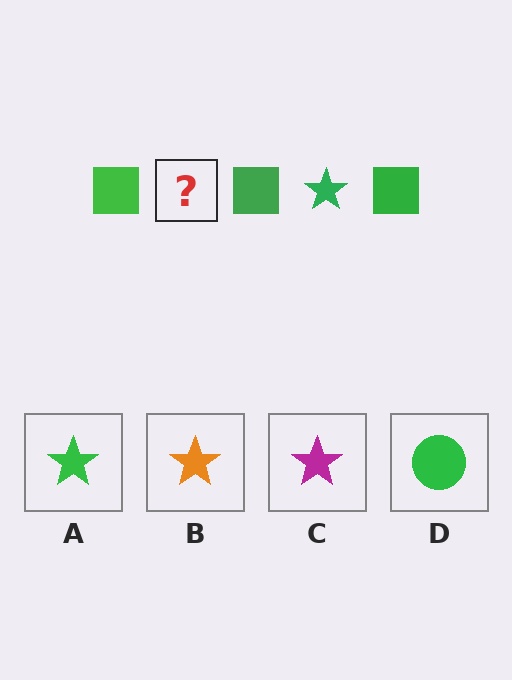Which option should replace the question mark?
Option A.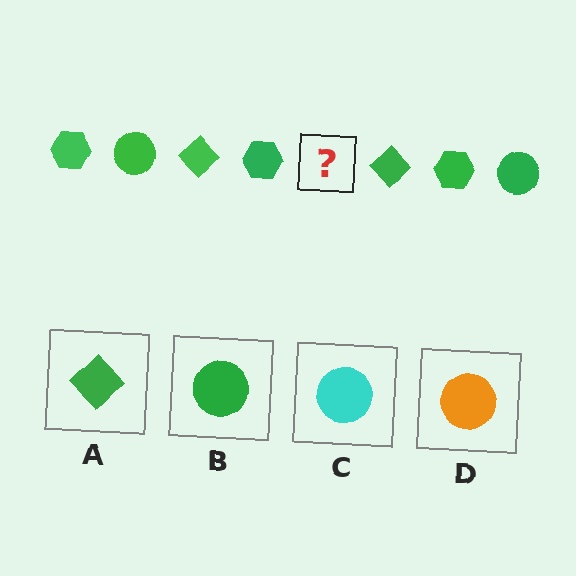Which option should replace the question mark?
Option B.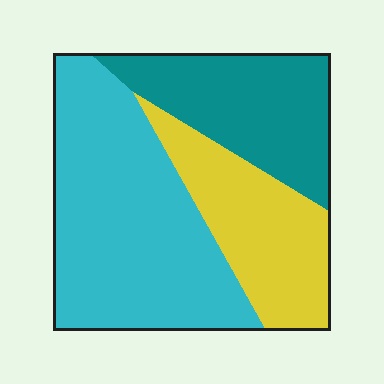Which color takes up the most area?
Cyan, at roughly 50%.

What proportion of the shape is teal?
Teal covers about 25% of the shape.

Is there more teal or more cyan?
Cyan.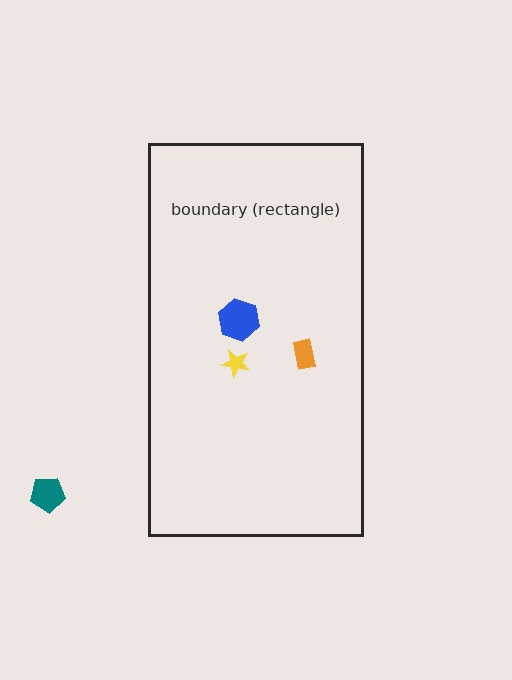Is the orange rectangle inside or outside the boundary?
Inside.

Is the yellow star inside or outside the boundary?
Inside.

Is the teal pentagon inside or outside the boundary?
Outside.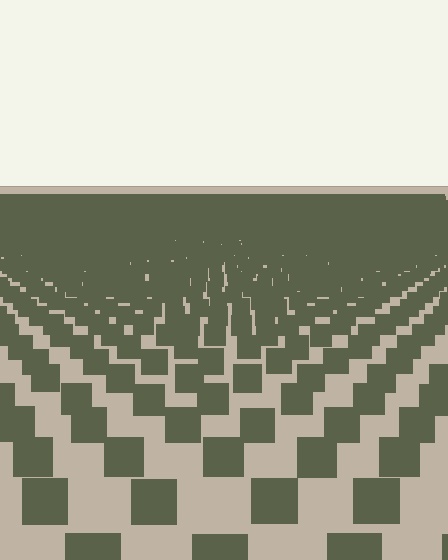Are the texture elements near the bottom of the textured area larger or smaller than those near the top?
Larger. Near the bottom, elements are closer to the viewer and appear at a bigger on-screen size.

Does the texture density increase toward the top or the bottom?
Density increases toward the top.